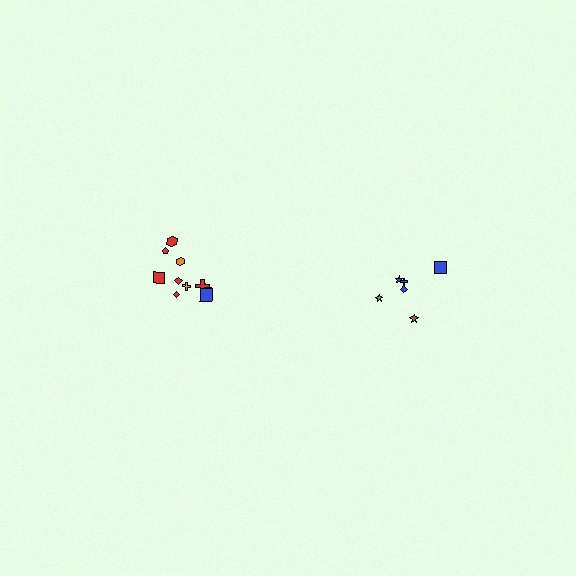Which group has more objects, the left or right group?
The left group.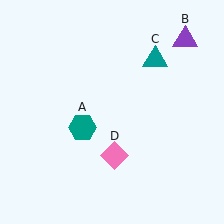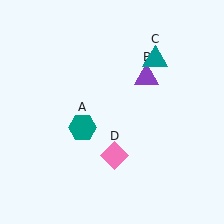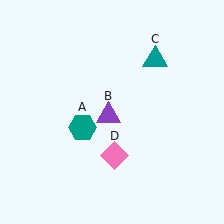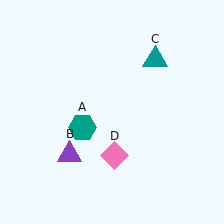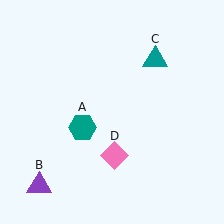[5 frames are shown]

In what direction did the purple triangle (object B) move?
The purple triangle (object B) moved down and to the left.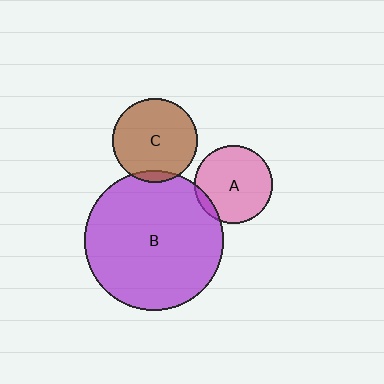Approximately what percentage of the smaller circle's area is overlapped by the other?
Approximately 5%.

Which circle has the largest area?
Circle B (purple).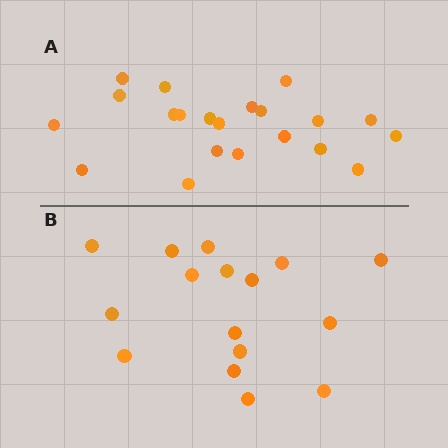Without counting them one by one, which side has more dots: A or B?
Region A (the top region) has more dots.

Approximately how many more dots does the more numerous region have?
Region A has about 5 more dots than region B.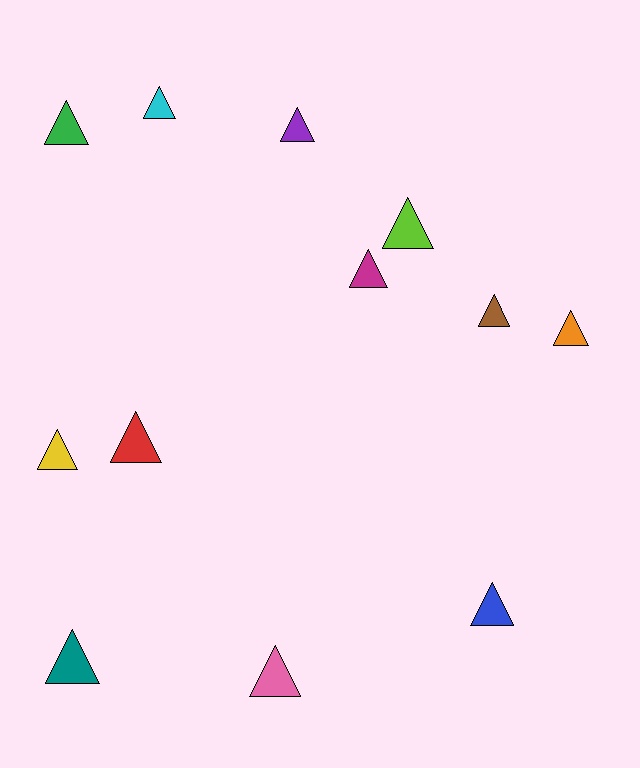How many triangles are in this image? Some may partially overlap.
There are 12 triangles.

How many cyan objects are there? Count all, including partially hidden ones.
There is 1 cyan object.